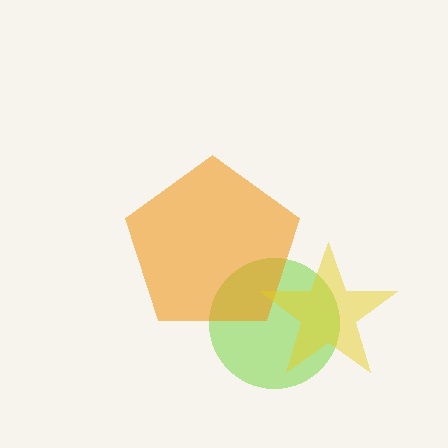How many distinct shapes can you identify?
There are 3 distinct shapes: a lime circle, an orange pentagon, a yellow star.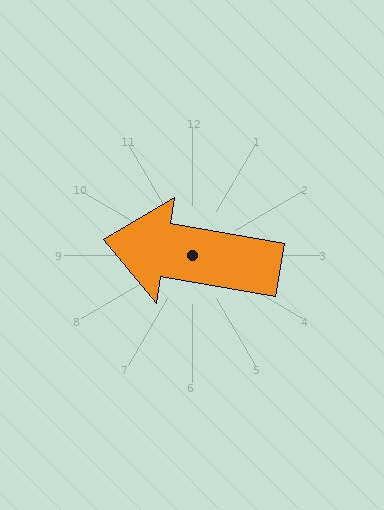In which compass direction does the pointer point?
West.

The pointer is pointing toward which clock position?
Roughly 9 o'clock.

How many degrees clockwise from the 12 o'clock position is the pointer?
Approximately 280 degrees.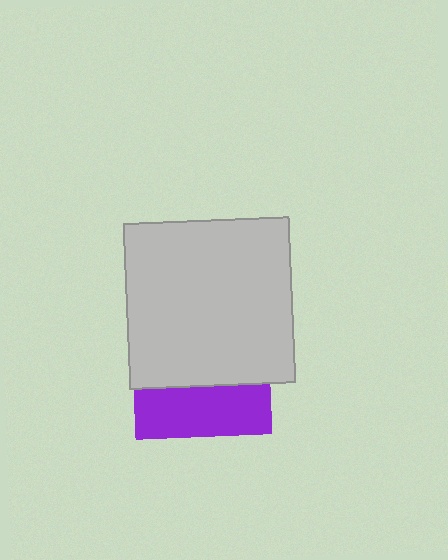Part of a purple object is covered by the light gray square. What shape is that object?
It is a square.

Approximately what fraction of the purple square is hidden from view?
Roughly 63% of the purple square is hidden behind the light gray square.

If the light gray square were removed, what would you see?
You would see the complete purple square.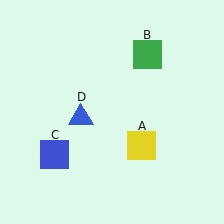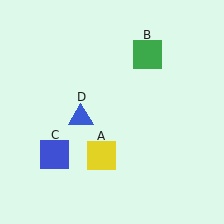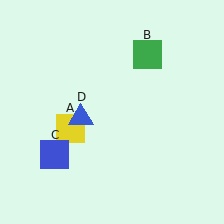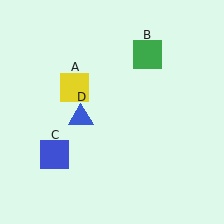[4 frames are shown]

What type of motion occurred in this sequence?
The yellow square (object A) rotated clockwise around the center of the scene.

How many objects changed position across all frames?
1 object changed position: yellow square (object A).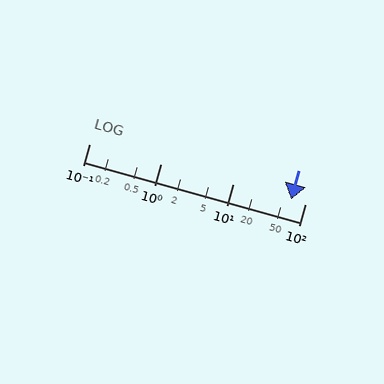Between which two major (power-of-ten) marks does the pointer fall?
The pointer is between 10 and 100.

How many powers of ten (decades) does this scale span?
The scale spans 3 decades, from 0.1 to 100.